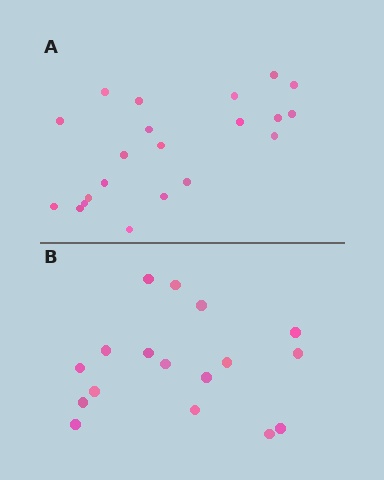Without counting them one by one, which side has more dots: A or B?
Region A (the top region) has more dots.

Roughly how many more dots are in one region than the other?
Region A has about 4 more dots than region B.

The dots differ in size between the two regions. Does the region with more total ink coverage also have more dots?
No. Region B has more total ink coverage because its dots are larger, but region A actually contains more individual dots. Total area can be misleading — the number of items is what matters here.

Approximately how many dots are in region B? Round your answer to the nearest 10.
About 20 dots. (The exact count is 17, which rounds to 20.)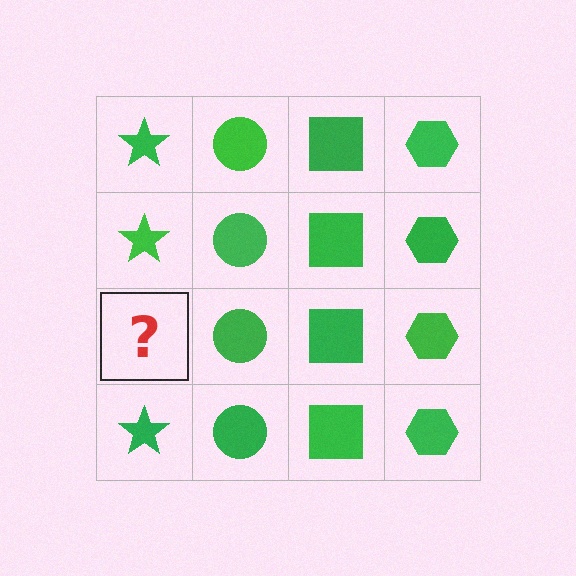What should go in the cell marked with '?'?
The missing cell should contain a green star.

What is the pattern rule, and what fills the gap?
The rule is that each column has a consistent shape. The gap should be filled with a green star.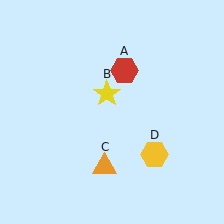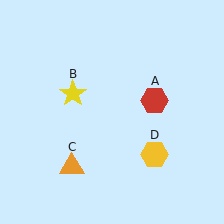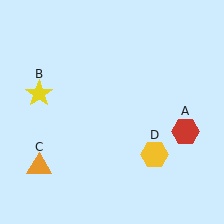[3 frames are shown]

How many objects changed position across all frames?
3 objects changed position: red hexagon (object A), yellow star (object B), orange triangle (object C).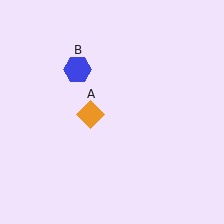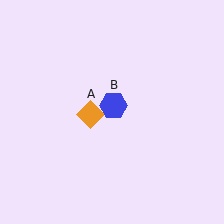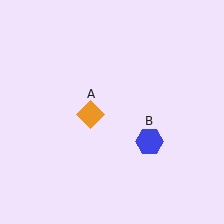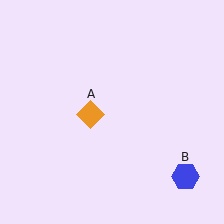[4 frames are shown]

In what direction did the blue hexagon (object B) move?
The blue hexagon (object B) moved down and to the right.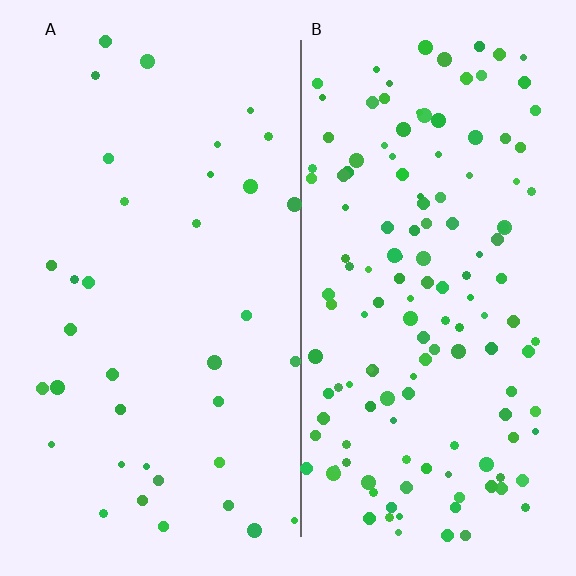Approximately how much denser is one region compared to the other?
Approximately 3.9× — region B over region A.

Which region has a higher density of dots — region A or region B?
B (the right).